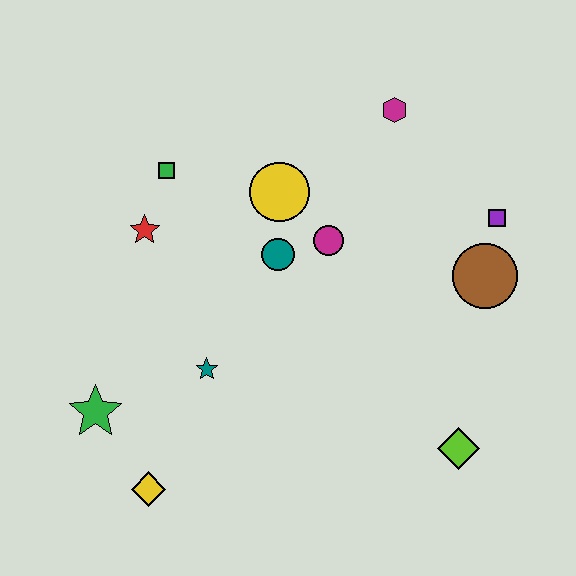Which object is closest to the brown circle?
The purple square is closest to the brown circle.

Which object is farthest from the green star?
The purple square is farthest from the green star.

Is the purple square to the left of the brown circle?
No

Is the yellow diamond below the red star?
Yes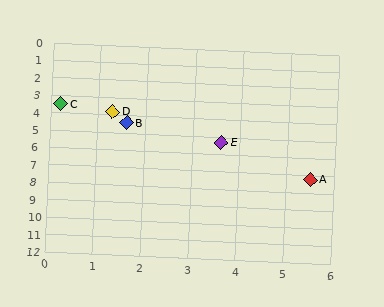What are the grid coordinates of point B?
Point B is at approximately (1.6, 4.4).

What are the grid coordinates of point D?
Point D is at approximately (1.3, 3.8).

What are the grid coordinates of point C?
Point C is at approximately (0.2, 3.5).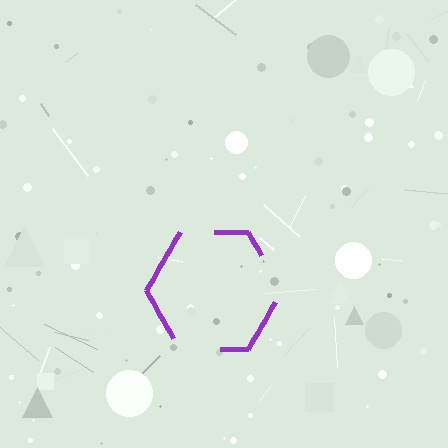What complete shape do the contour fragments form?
The contour fragments form a hexagon.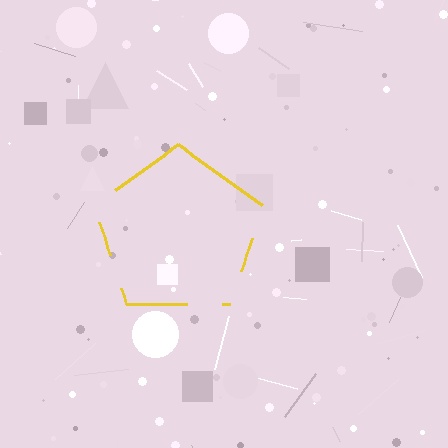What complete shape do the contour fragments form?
The contour fragments form a pentagon.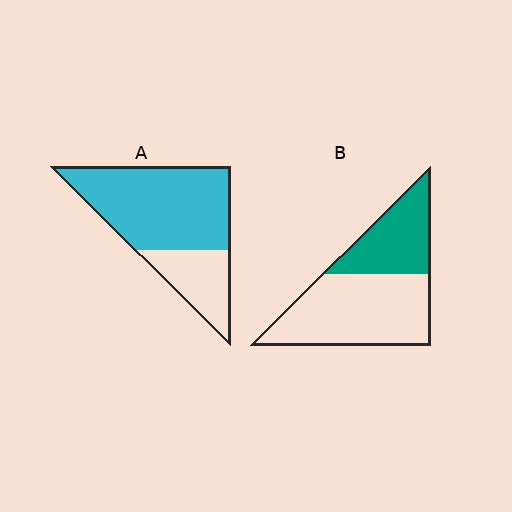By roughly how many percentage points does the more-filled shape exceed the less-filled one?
By roughly 35 percentage points (A over B).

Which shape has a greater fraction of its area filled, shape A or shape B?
Shape A.